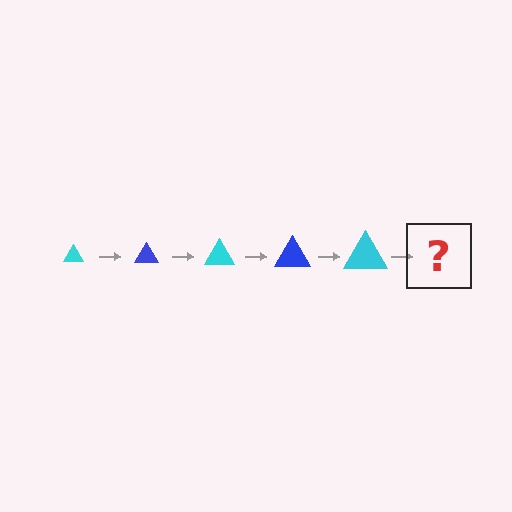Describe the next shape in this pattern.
It should be a blue triangle, larger than the previous one.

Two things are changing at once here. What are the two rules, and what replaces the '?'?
The two rules are that the triangle grows larger each step and the color cycles through cyan and blue. The '?' should be a blue triangle, larger than the previous one.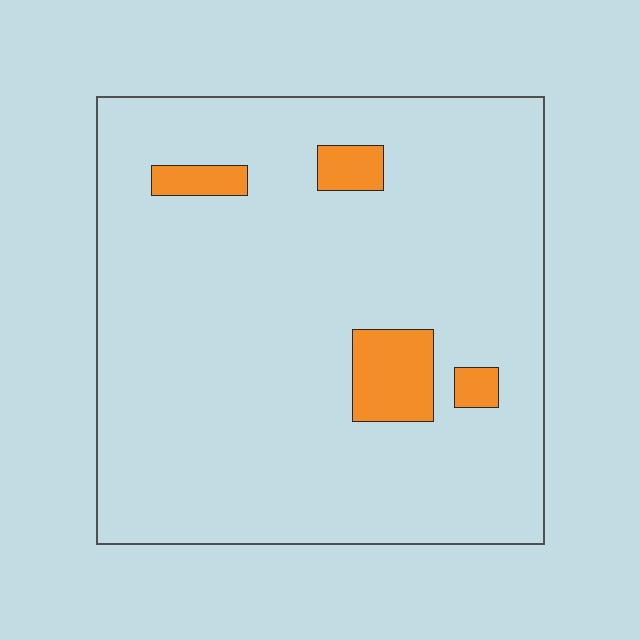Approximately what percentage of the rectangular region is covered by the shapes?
Approximately 10%.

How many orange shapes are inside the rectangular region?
4.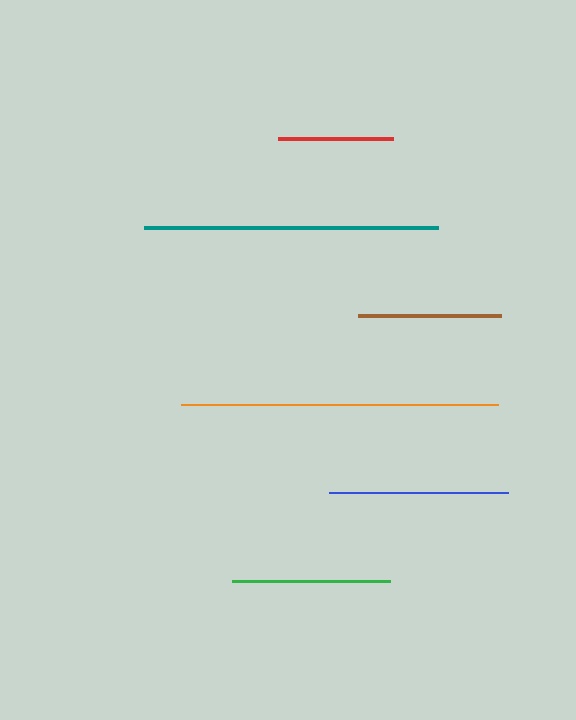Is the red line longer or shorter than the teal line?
The teal line is longer than the red line.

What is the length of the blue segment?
The blue segment is approximately 178 pixels long.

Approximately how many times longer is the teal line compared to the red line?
The teal line is approximately 2.6 times the length of the red line.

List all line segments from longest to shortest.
From longest to shortest: orange, teal, blue, green, brown, red.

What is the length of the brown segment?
The brown segment is approximately 143 pixels long.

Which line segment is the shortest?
The red line is the shortest at approximately 115 pixels.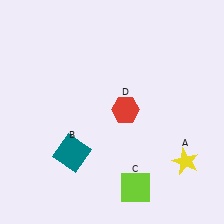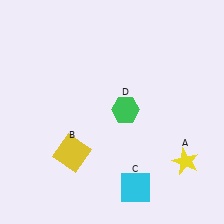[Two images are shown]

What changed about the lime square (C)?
In Image 1, C is lime. In Image 2, it changed to cyan.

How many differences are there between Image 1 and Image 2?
There are 3 differences between the two images.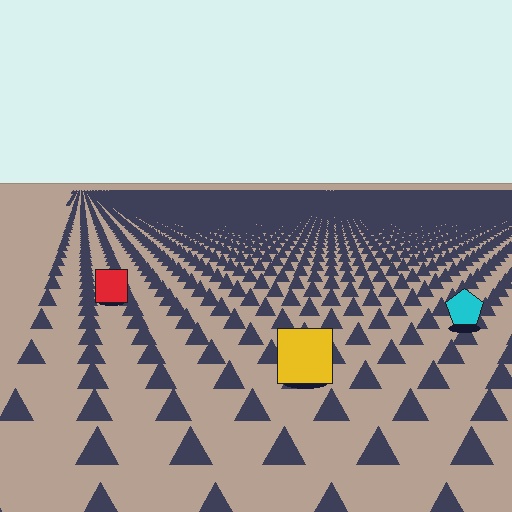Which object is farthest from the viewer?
The red square is farthest from the viewer. It appears smaller and the ground texture around it is denser.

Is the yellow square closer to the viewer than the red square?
Yes. The yellow square is closer — you can tell from the texture gradient: the ground texture is coarser near it.